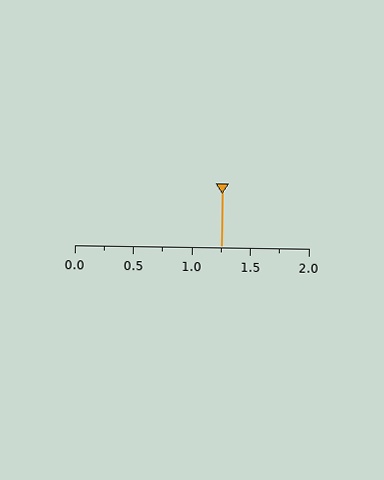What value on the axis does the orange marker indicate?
The marker indicates approximately 1.25.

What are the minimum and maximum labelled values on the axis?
The axis runs from 0.0 to 2.0.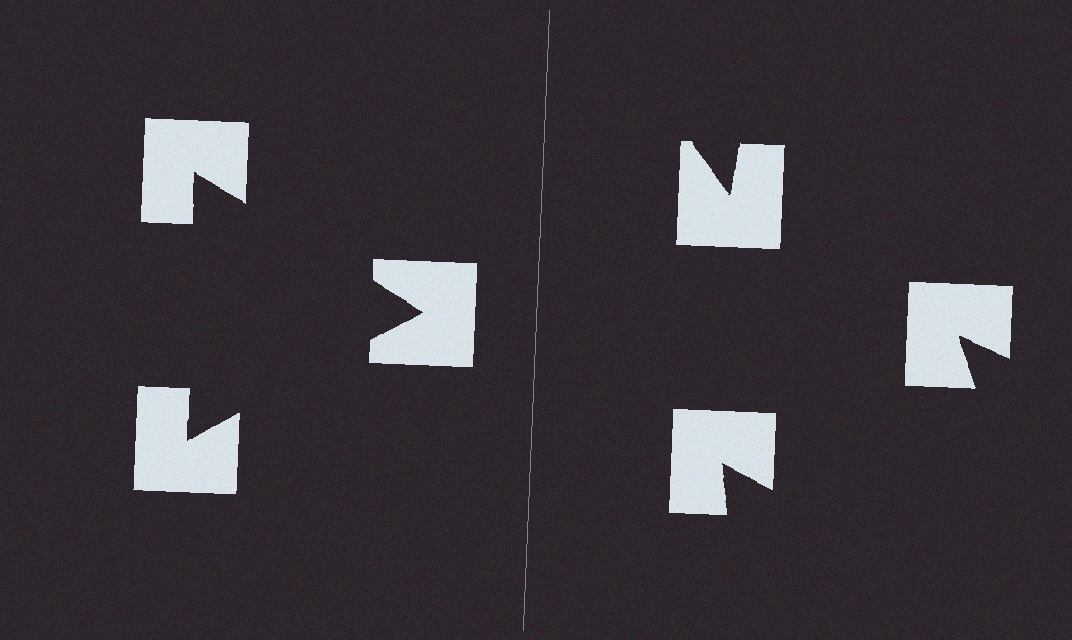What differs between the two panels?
The notched squares are positioned identically on both sides; only the wedge orientations differ. On the left they align to a triangle; on the right they are misaligned.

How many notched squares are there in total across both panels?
6 — 3 on each side.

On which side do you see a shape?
An illusory triangle appears on the left side. On the right side the wedge cuts are rotated, so no coherent shape forms.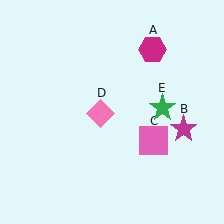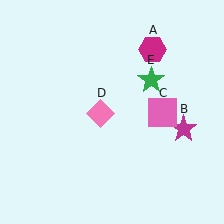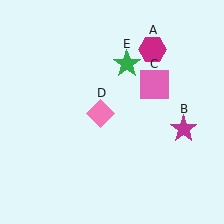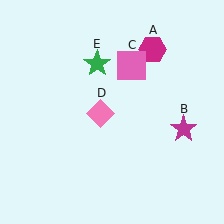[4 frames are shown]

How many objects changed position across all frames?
2 objects changed position: pink square (object C), green star (object E).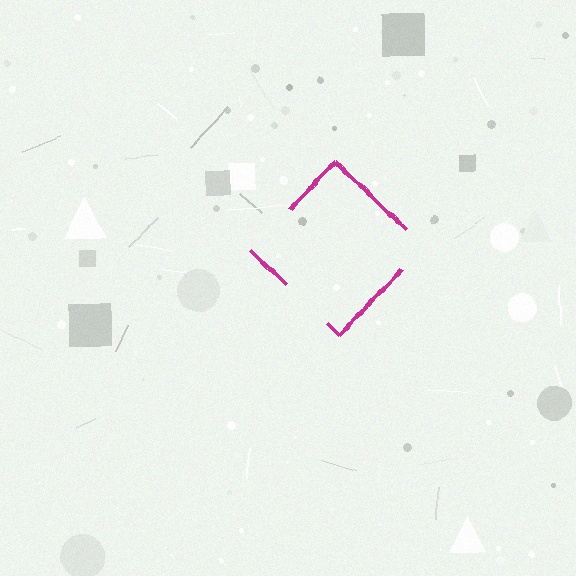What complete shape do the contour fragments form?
The contour fragments form a diamond.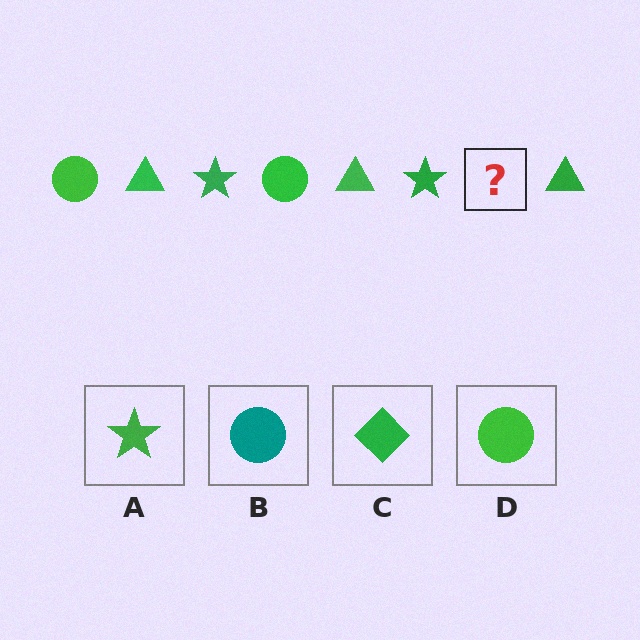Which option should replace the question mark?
Option D.